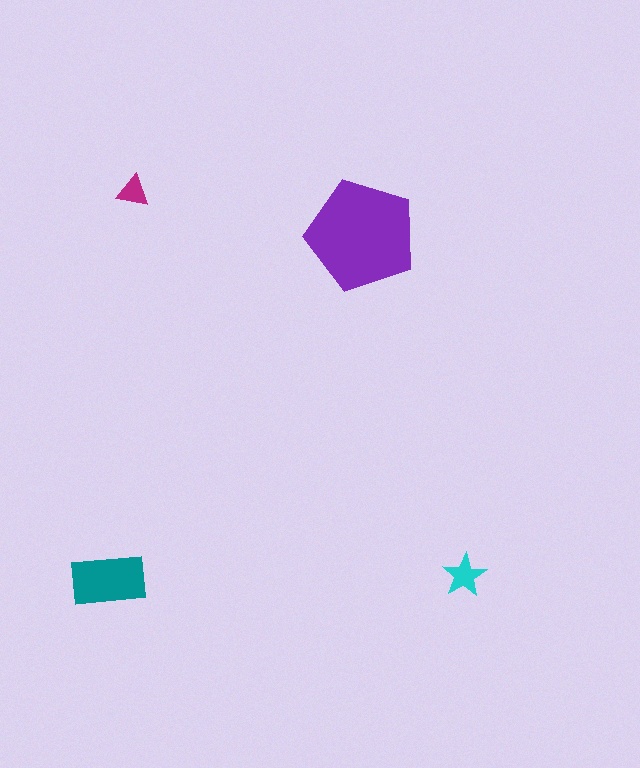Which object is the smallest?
The magenta triangle.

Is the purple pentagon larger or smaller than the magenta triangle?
Larger.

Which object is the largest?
The purple pentagon.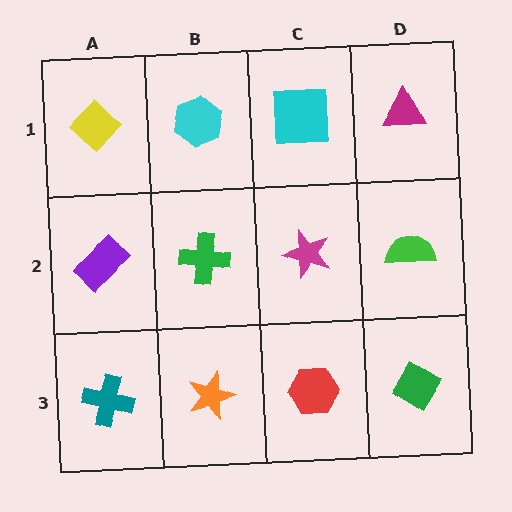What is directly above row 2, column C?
A cyan square.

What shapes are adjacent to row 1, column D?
A green semicircle (row 2, column D), a cyan square (row 1, column C).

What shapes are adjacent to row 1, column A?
A purple rectangle (row 2, column A), a cyan hexagon (row 1, column B).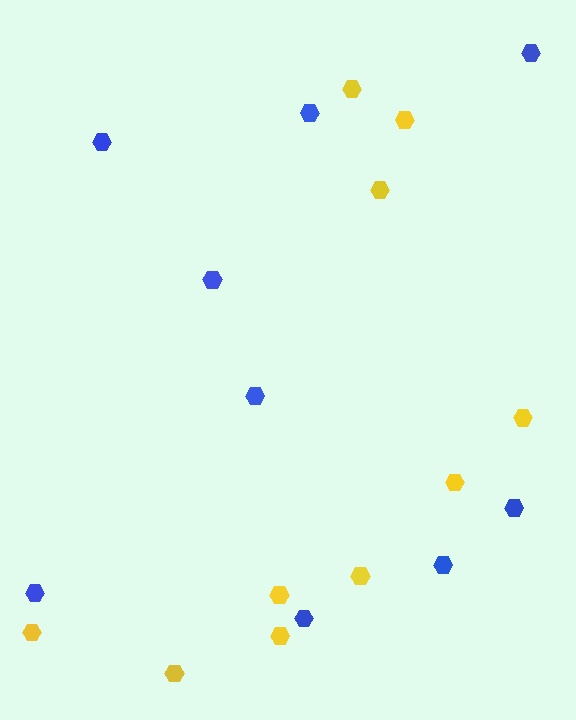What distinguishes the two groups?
There are 2 groups: one group of blue hexagons (9) and one group of yellow hexagons (10).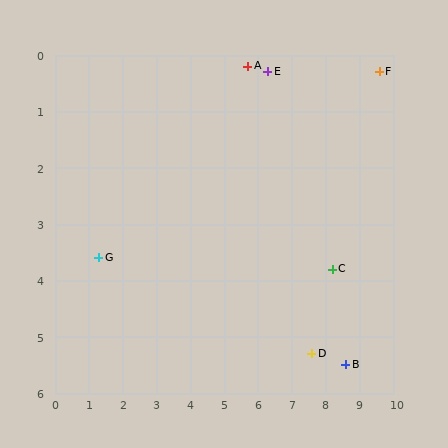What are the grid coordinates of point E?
Point E is at approximately (6.3, 0.3).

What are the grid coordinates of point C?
Point C is at approximately (8.2, 3.8).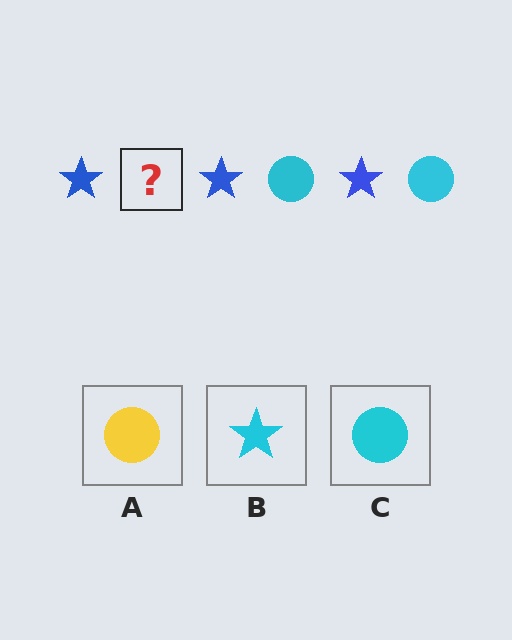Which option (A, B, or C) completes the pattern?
C.